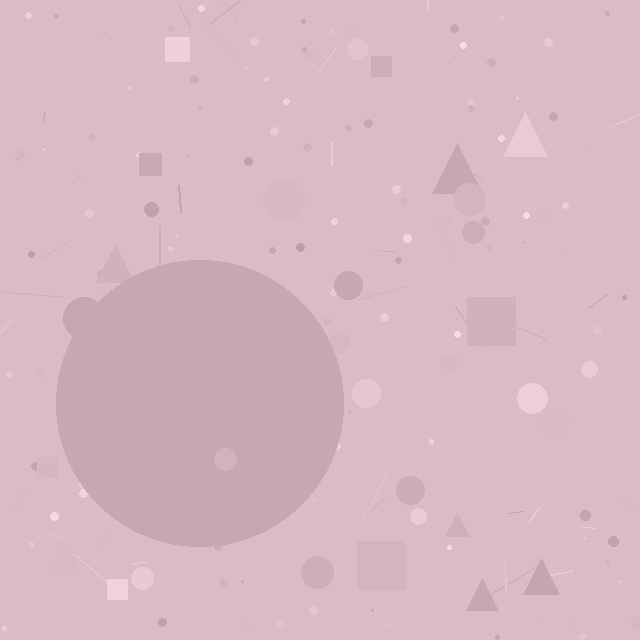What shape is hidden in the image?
A circle is hidden in the image.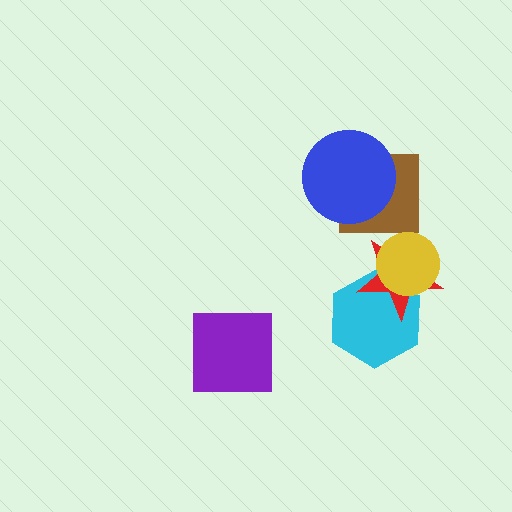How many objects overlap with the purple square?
0 objects overlap with the purple square.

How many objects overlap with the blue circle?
1 object overlaps with the blue circle.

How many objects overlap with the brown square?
1 object overlaps with the brown square.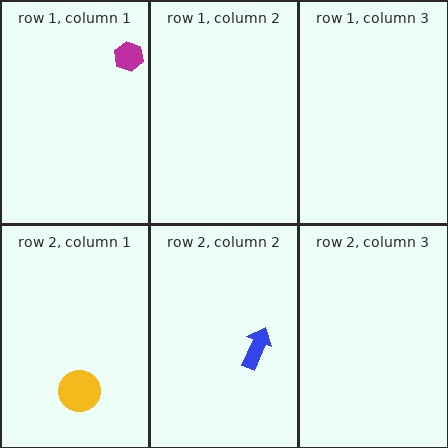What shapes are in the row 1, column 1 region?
The magenta hexagon.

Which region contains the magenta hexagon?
The row 1, column 1 region.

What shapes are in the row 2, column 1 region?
The yellow circle.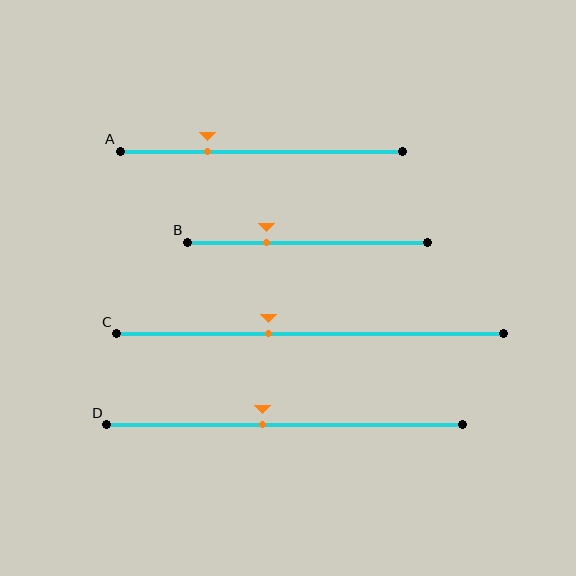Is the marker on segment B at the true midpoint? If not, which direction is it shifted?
No, the marker on segment B is shifted to the left by about 17% of the segment length.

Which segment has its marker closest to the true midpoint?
Segment D has its marker closest to the true midpoint.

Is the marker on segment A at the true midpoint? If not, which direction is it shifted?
No, the marker on segment A is shifted to the left by about 19% of the segment length.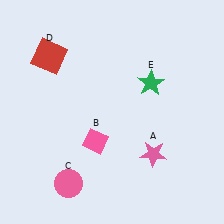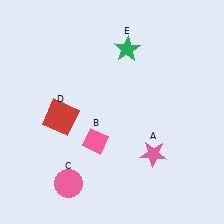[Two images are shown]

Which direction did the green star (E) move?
The green star (E) moved up.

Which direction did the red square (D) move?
The red square (D) moved down.